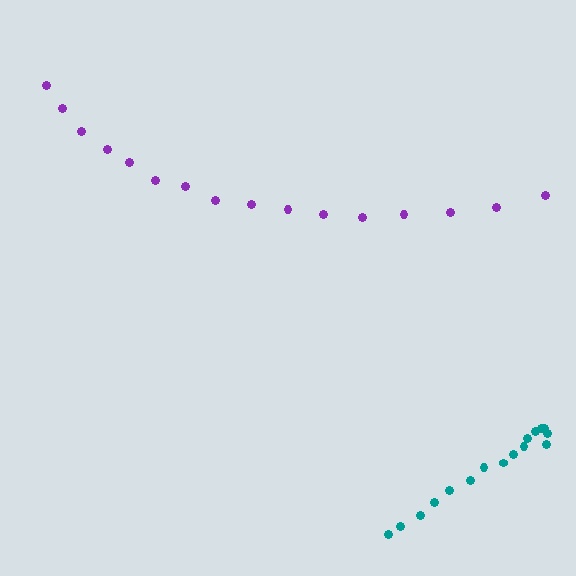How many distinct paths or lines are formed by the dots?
There are 2 distinct paths.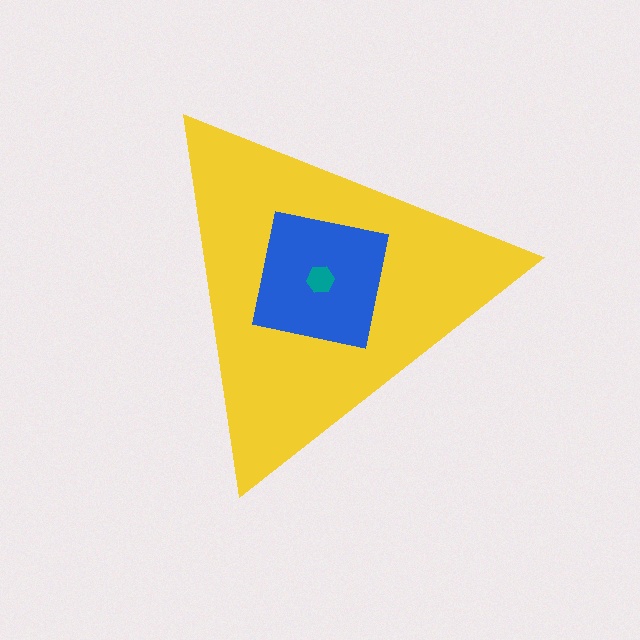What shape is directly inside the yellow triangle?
The blue square.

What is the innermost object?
The teal hexagon.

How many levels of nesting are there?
3.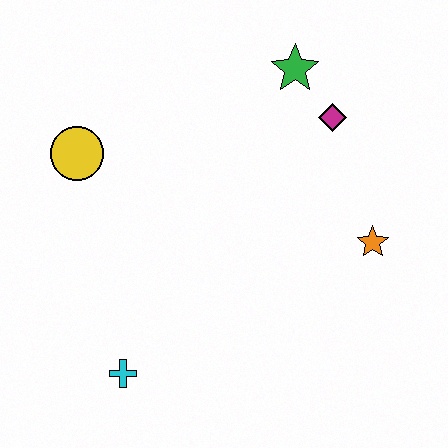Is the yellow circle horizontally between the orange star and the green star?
No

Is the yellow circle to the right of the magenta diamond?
No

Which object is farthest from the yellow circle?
The orange star is farthest from the yellow circle.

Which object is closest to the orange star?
The magenta diamond is closest to the orange star.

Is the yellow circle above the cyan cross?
Yes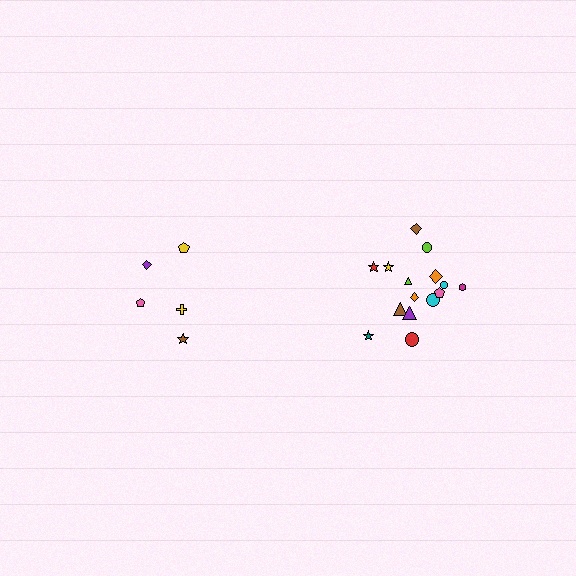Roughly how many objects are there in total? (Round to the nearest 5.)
Roughly 20 objects in total.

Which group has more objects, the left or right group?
The right group.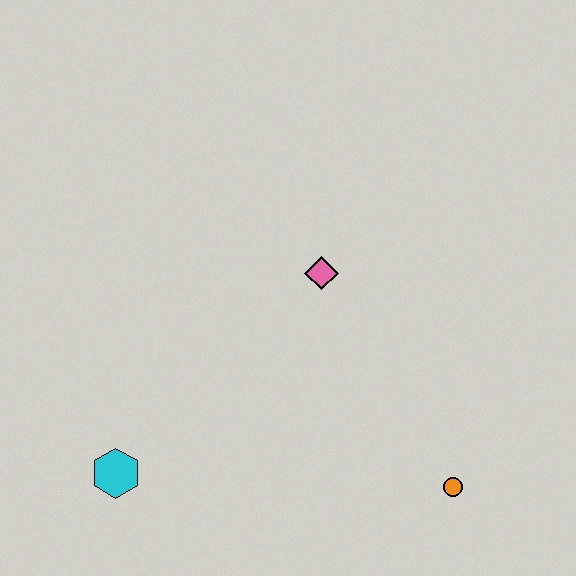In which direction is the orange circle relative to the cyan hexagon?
The orange circle is to the right of the cyan hexagon.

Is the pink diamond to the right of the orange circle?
No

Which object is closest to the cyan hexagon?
The pink diamond is closest to the cyan hexagon.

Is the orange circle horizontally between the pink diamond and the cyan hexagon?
No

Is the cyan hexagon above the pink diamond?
No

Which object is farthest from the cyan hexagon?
The orange circle is farthest from the cyan hexagon.